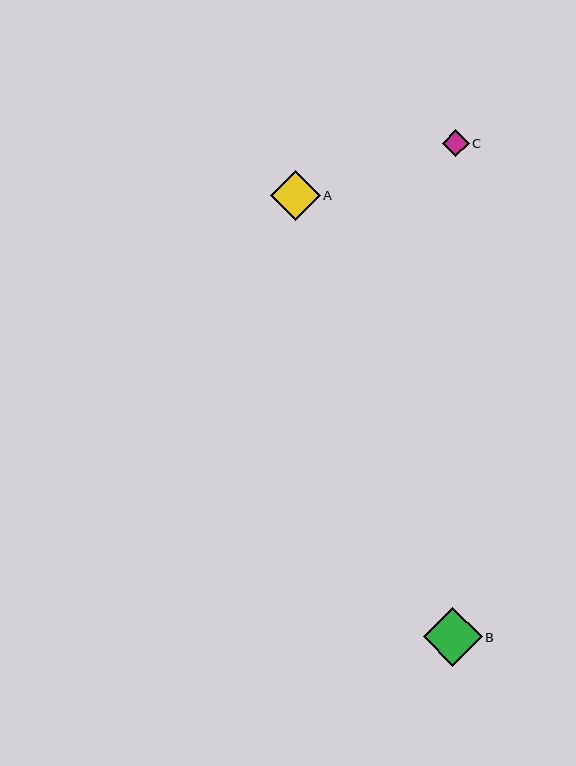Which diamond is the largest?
Diamond B is the largest with a size of approximately 59 pixels.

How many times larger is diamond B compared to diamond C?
Diamond B is approximately 2.2 times the size of diamond C.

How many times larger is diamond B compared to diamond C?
Diamond B is approximately 2.2 times the size of diamond C.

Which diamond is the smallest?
Diamond C is the smallest with a size of approximately 27 pixels.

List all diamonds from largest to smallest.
From largest to smallest: B, A, C.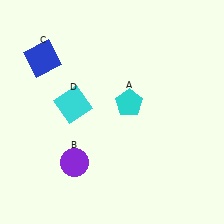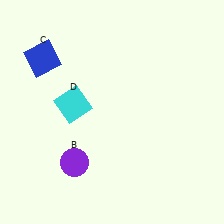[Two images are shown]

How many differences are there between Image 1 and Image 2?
There is 1 difference between the two images.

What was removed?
The cyan pentagon (A) was removed in Image 2.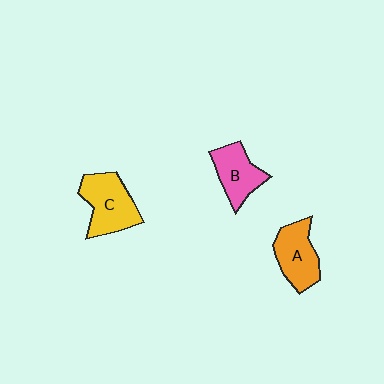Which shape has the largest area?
Shape C (yellow).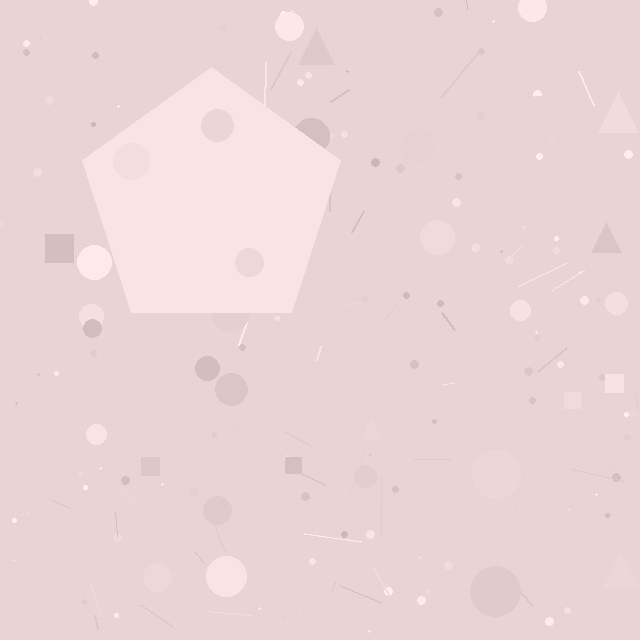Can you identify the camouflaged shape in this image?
The camouflaged shape is a pentagon.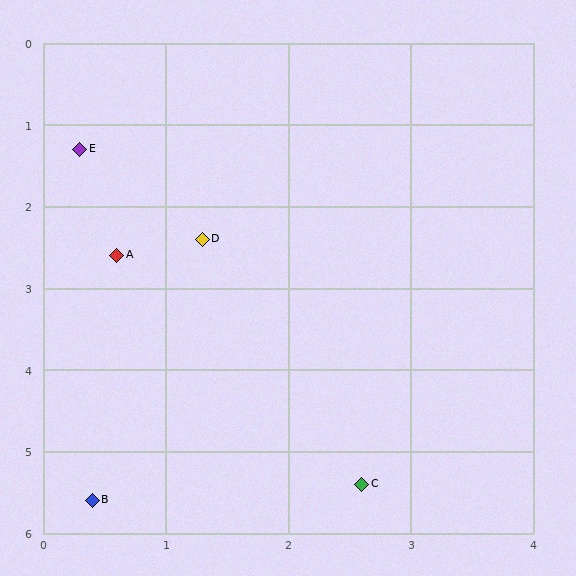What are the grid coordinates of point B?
Point B is at approximately (0.4, 5.6).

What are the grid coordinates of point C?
Point C is at approximately (2.6, 5.4).